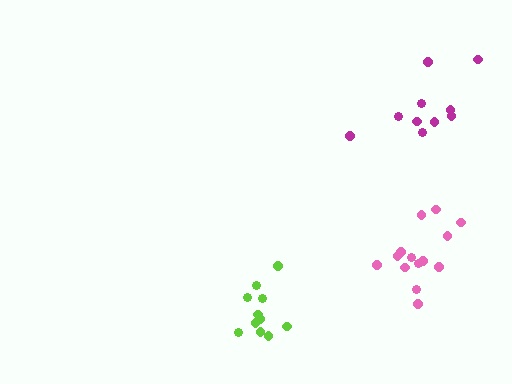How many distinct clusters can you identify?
There are 3 distinct clusters.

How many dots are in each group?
Group 1: 10 dots, Group 2: 14 dots, Group 3: 11 dots (35 total).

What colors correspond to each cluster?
The clusters are colored: magenta, pink, lime.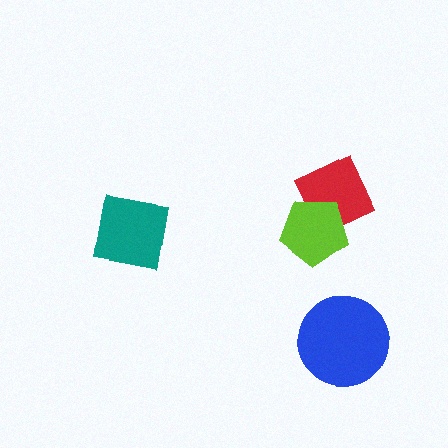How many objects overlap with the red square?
1 object overlaps with the red square.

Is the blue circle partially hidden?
No, no other shape covers it.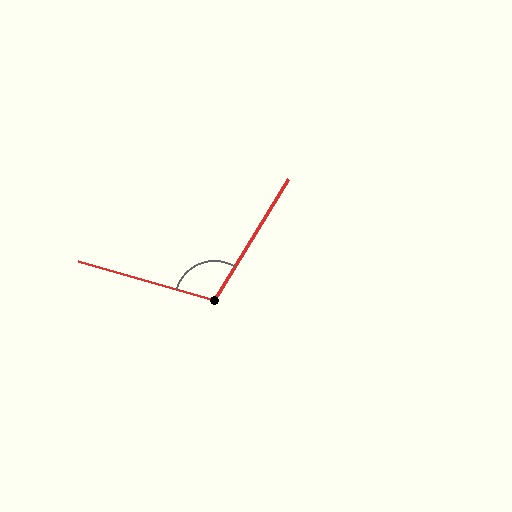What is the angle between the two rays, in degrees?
Approximately 105 degrees.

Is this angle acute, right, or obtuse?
It is obtuse.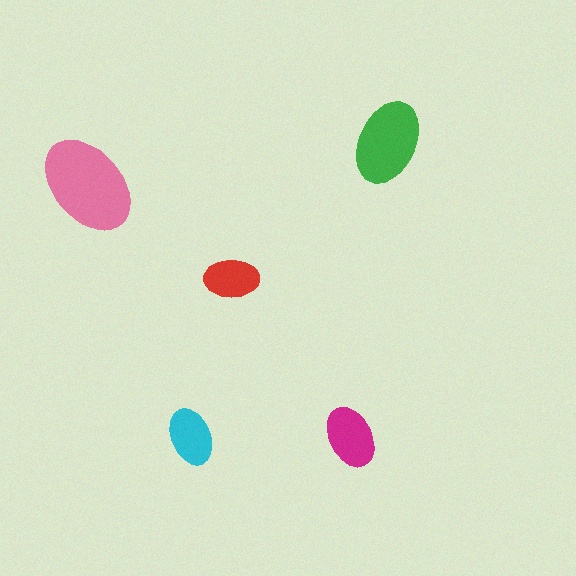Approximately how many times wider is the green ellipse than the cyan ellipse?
About 1.5 times wider.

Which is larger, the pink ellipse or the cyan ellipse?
The pink one.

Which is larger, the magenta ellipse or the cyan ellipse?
The magenta one.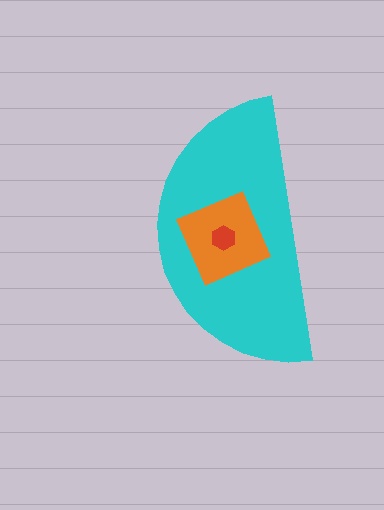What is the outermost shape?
The cyan semicircle.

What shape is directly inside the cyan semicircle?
The orange diamond.